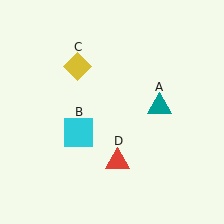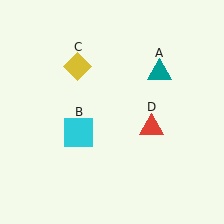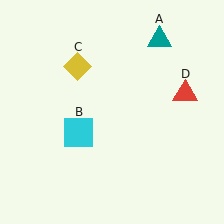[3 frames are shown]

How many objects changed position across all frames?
2 objects changed position: teal triangle (object A), red triangle (object D).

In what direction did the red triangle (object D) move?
The red triangle (object D) moved up and to the right.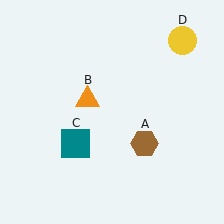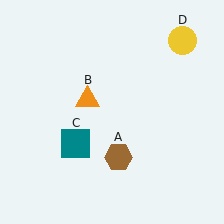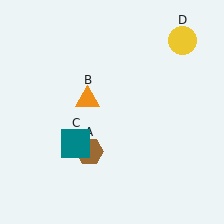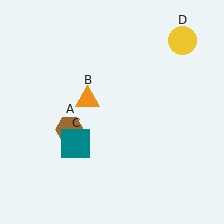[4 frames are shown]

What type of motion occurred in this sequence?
The brown hexagon (object A) rotated clockwise around the center of the scene.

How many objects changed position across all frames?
1 object changed position: brown hexagon (object A).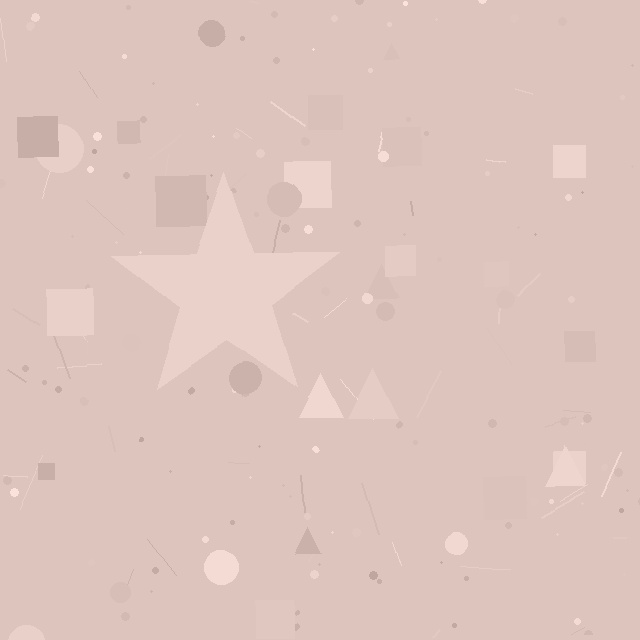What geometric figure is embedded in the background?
A star is embedded in the background.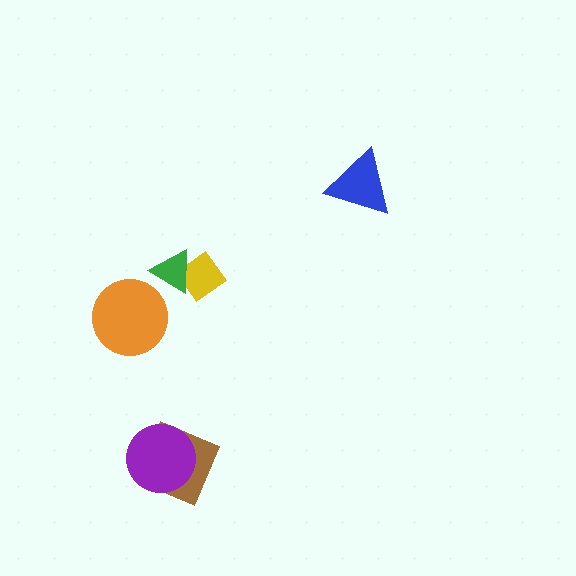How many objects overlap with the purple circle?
1 object overlaps with the purple circle.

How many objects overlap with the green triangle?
1 object overlaps with the green triangle.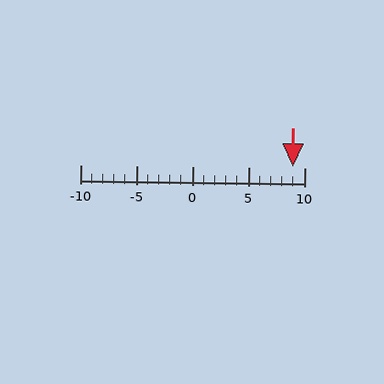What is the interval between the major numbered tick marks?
The major tick marks are spaced 5 units apart.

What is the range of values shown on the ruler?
The ruler shows values from -10 to 10.